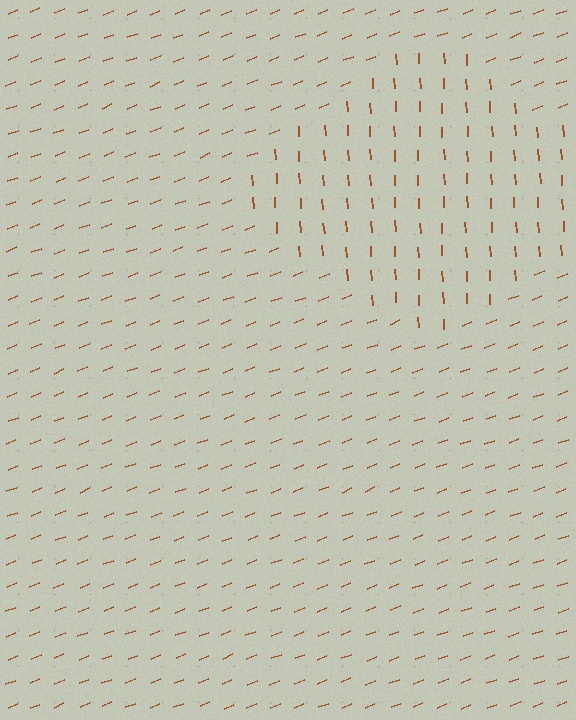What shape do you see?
I see a diamond.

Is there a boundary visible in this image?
Yes, there is a texture boundary formed by a change in line orientation.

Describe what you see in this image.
The image is filled with small brown line segments. A diamond region in the image has lines oriented differently from the surrounding lines, creating a visible texture boundary.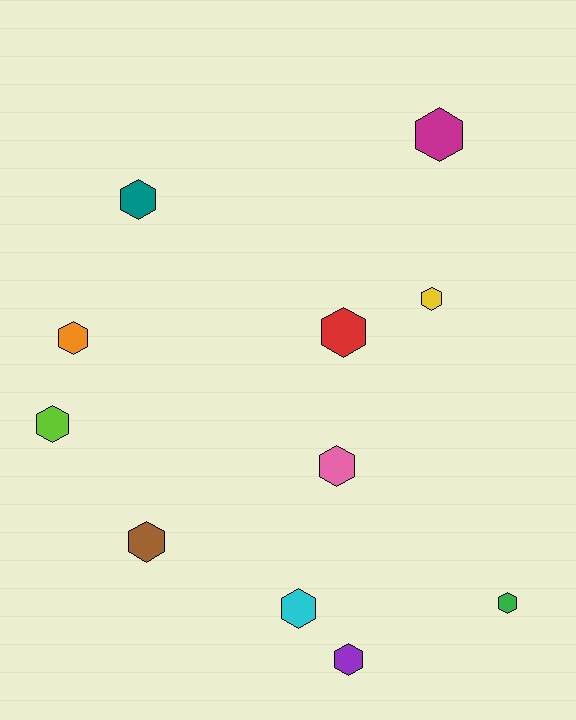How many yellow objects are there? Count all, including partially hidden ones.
There is 1 yellow object.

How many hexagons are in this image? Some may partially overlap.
There are 11 hexagons.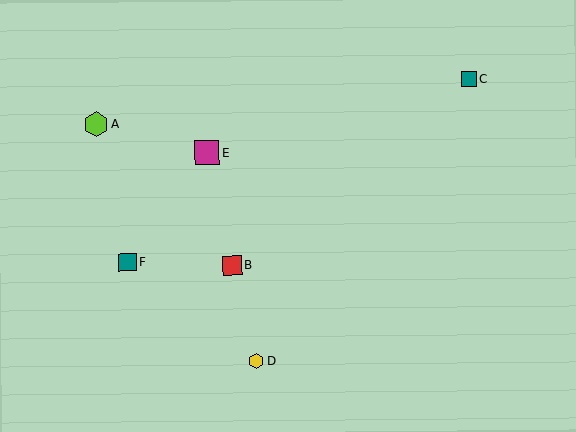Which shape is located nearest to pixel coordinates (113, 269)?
The teal square (labeled F) at (128, 263) is nearest to that location.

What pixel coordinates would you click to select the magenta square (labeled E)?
Click at (207, 152) to select the magenta square E.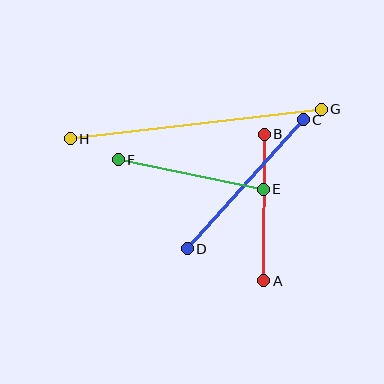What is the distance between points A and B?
The distance is approximately 147 pixels.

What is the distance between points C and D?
The distance is approximately 174 pixels.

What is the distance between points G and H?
The distance is approximately 253 pixels.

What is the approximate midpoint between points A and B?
The midpoint is at approximately (264, 208) pixels.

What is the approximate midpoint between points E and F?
The midpoint is at approximately (191, 175) pixels.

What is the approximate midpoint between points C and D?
The midpoint is at approximately (245, 184) pixels.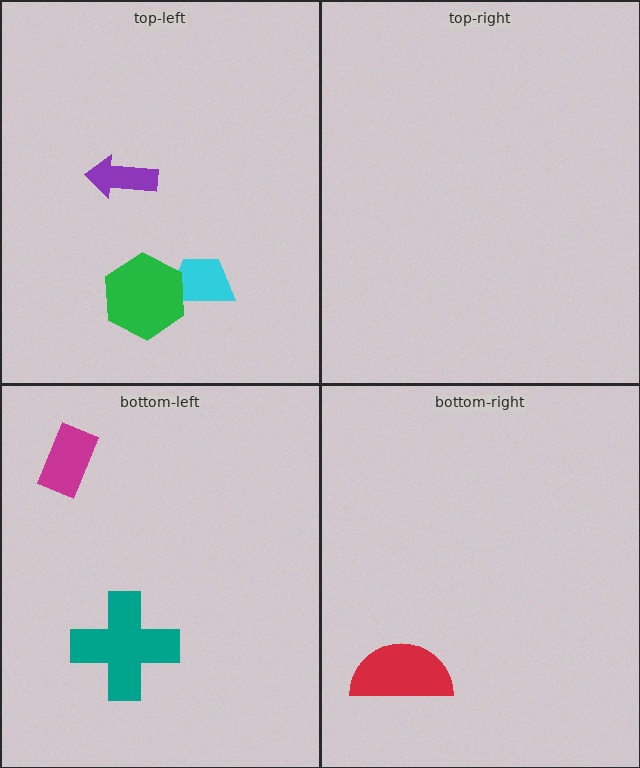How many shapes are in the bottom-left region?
2.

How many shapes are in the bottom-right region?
1.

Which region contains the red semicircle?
The bottom-right region.